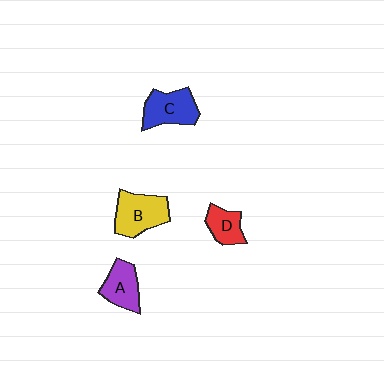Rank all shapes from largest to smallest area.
From largest to smallest: B (yellow), C (blue), A (purple), D (red).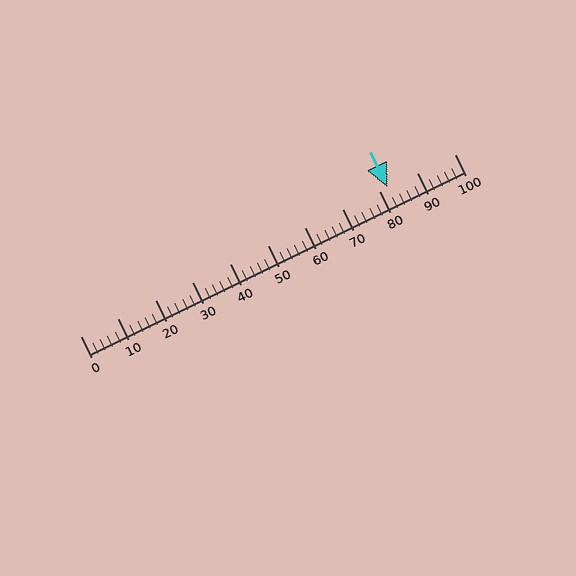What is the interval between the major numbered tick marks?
The major tick marks are spaced 10 units apart.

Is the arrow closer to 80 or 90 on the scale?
The arrow is closer to 80.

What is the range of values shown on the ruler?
The ruler shows values from 0 to 100.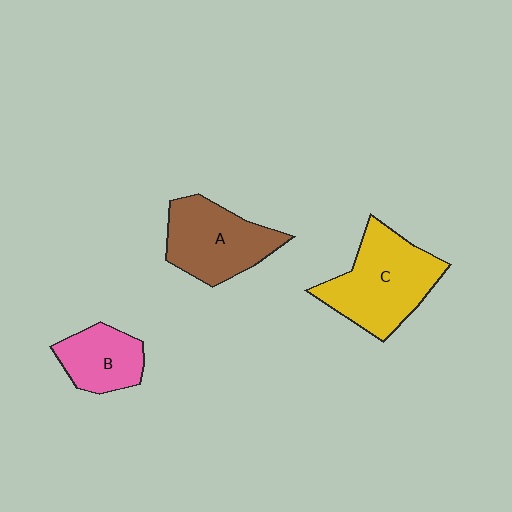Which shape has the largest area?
Shape C (yellow).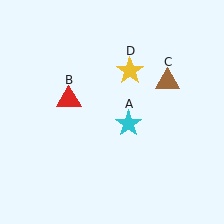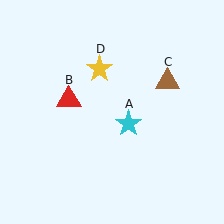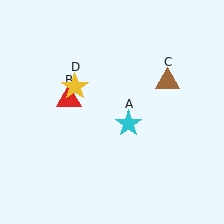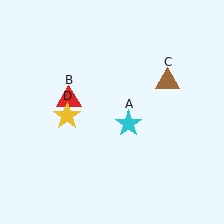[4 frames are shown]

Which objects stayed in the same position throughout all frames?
Cyan star (object A) and red triangle (object B) and brown triangle (object C) remained stationary.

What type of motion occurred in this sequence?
The yellow star (object D) rotated counterclockwise around the center of the scene.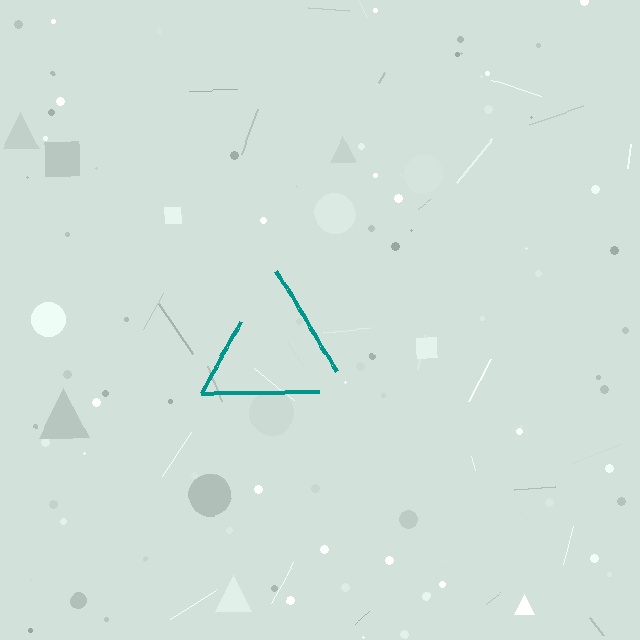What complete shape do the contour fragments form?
The contour fragments form a triangle.